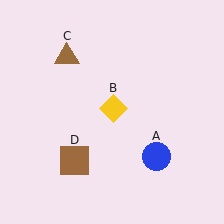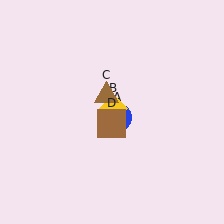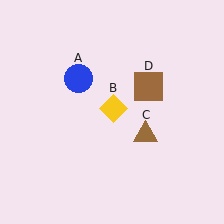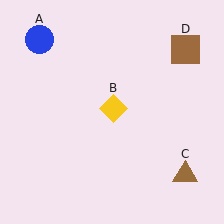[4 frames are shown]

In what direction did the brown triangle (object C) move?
The brown triangle (object C) moved down and to the right.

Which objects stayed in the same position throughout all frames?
Yellow diamond (object B) remained stationary.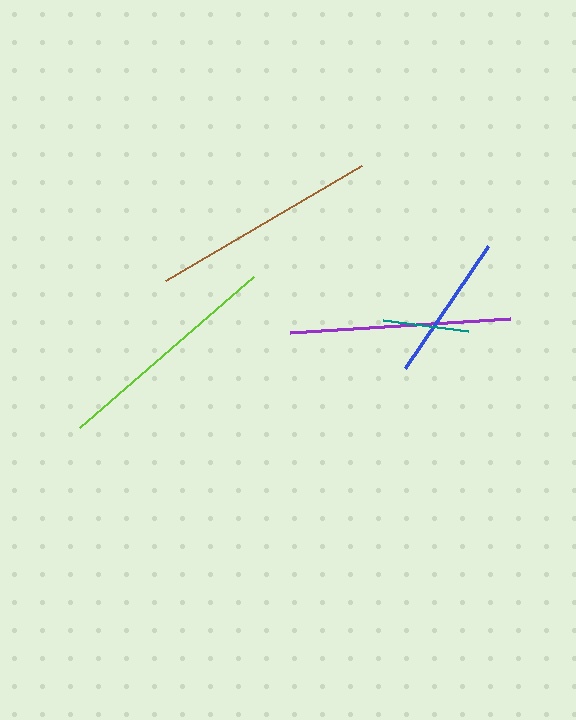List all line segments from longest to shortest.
From longest to shortest: lime, brown, purple, blue, teal.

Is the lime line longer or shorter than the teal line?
The lime line is longer than the teal line.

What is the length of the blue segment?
The blue segment is approximately 148 pixels long.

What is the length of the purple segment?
The purple segment is approximately 221 pixels long.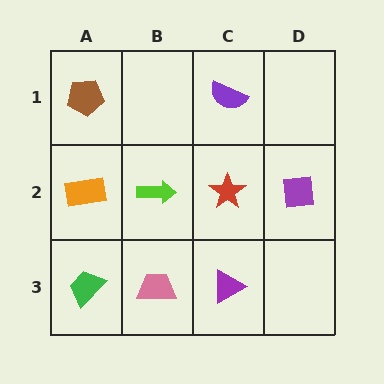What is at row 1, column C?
A purple semicircle.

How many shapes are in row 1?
2 shapes.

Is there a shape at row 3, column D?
No, that cell is empty.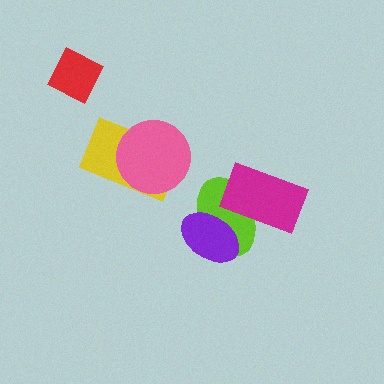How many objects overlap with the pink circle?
1 object overlaps with the pink circle.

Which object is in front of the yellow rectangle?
The pink circle is in front of the yellow rectangle.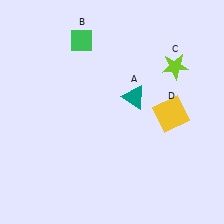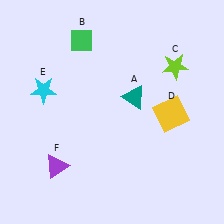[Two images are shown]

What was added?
A cyan star (E), a purple triangle (F) were added in Image 2.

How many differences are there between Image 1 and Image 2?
There are 2 differences between the two images.